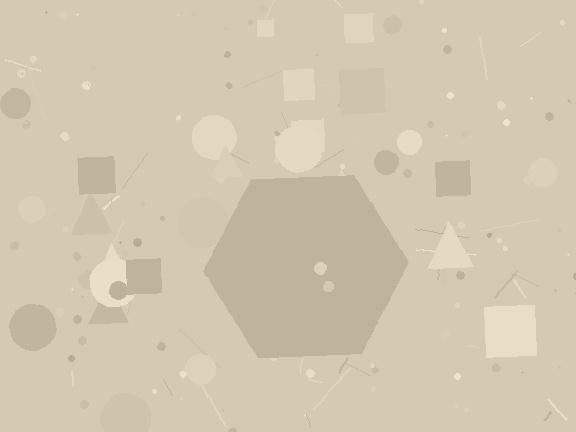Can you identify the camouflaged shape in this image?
The camouflaged shape is a hexagon.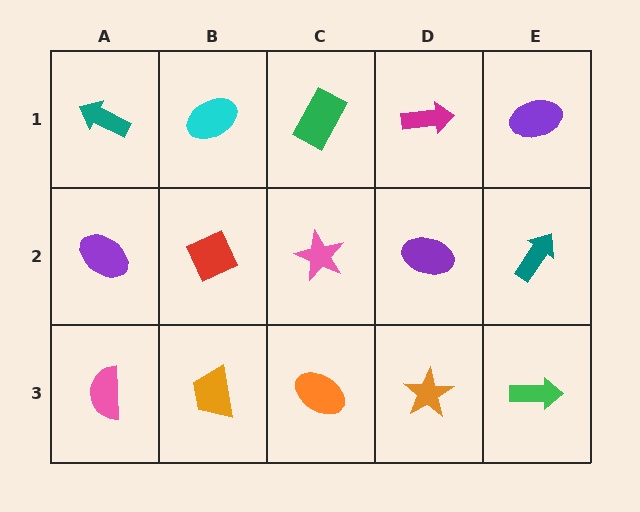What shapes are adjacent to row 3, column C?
A pink star (row 2, column C), an orange trapezoid (row 3, column B), an orange star (row 3, column D).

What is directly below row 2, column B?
An orange trapezoid.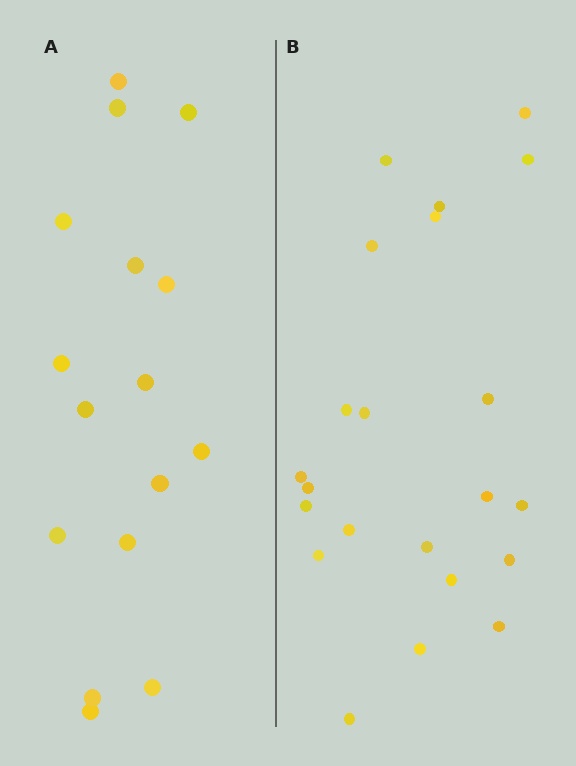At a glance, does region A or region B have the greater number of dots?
Region B (the right region) has more dots.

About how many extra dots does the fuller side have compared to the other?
Region B has about 6 more dots than region A.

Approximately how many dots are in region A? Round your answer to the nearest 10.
About 20 dots. (The exact count is 16, which rounds to 20.)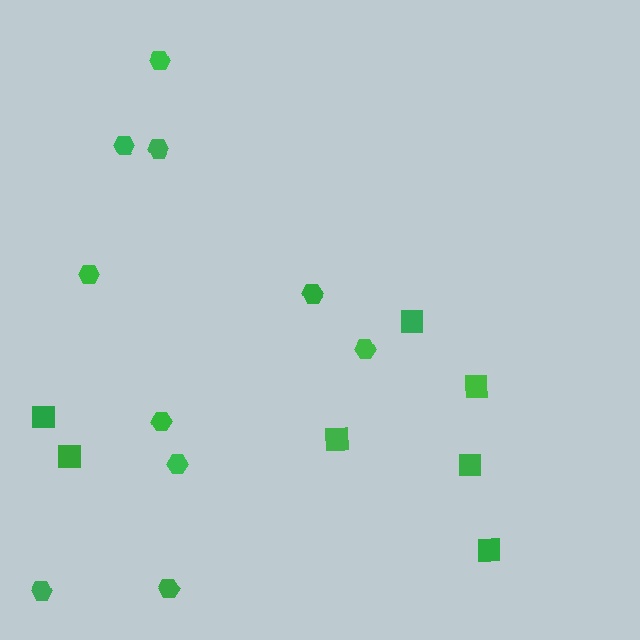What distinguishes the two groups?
There are 2 groups: one group of squares (7) and one group of hexagons (10).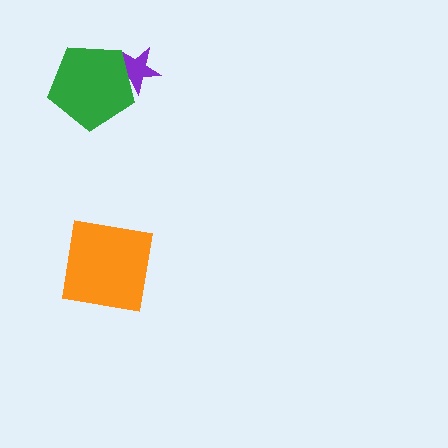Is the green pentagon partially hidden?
No, no other shape covers it.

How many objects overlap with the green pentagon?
1 object overlaps with the green pentagon.